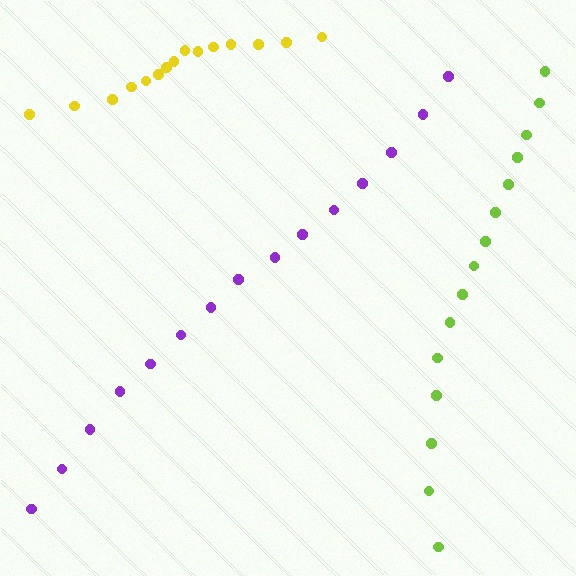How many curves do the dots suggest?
There are 3 distinct paths.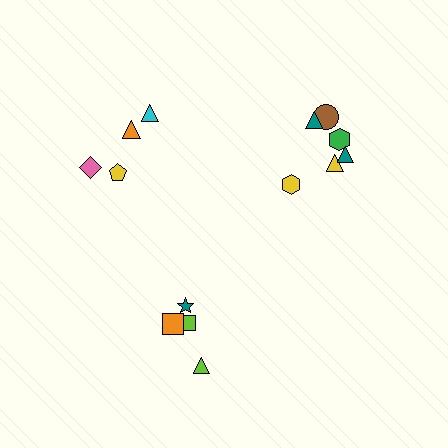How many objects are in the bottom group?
There are 4 objects.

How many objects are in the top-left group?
There are 4 objects.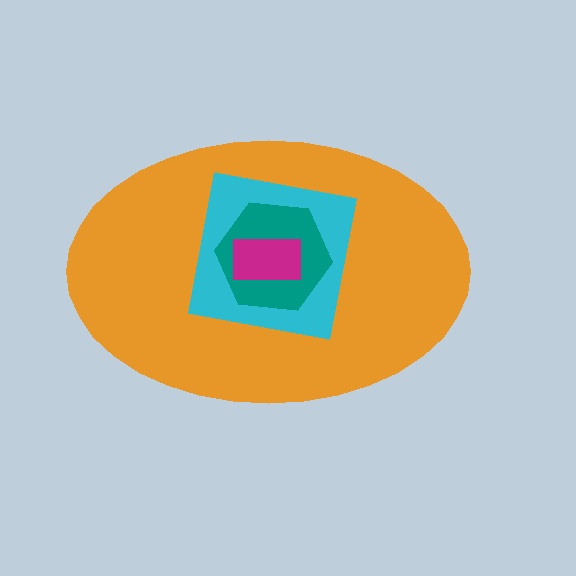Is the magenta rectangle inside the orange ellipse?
Yes.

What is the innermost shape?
The magenta rectangle.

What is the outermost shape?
The orange ellipse.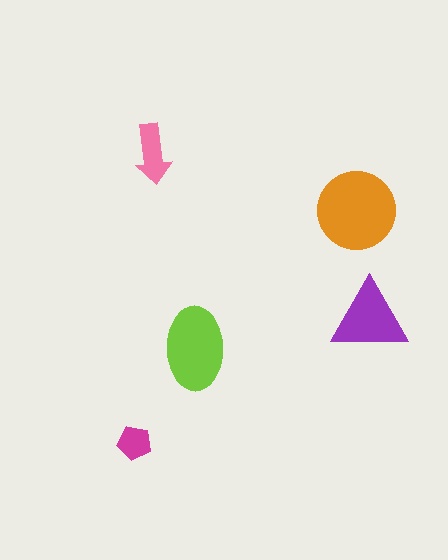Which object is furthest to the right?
The purple triangle is rightmost.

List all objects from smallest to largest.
The magenta pentagon, the pink arrow, the purple triangle, the lime ellipse, the orange circle.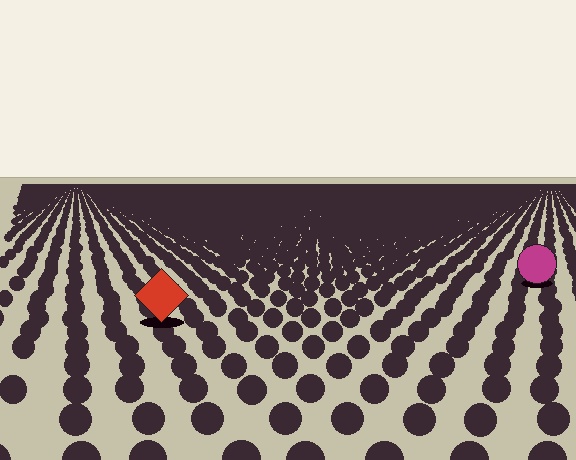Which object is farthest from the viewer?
The magenta circle is farthest from the viewer. It appears smaller and the ground texture around it is denser.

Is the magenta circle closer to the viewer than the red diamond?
No. The red diamond is closer — you can tell from the texture gradient: the ground texture is coarser near it.